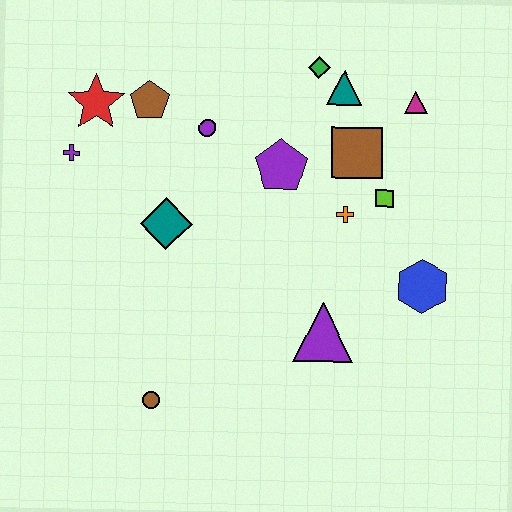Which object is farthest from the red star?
The blue hexagon is farthest from the red star.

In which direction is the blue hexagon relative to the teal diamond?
The blue hexagon is to the right of the teal diamond.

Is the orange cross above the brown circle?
Yes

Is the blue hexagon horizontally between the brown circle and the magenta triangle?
No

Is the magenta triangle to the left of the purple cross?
No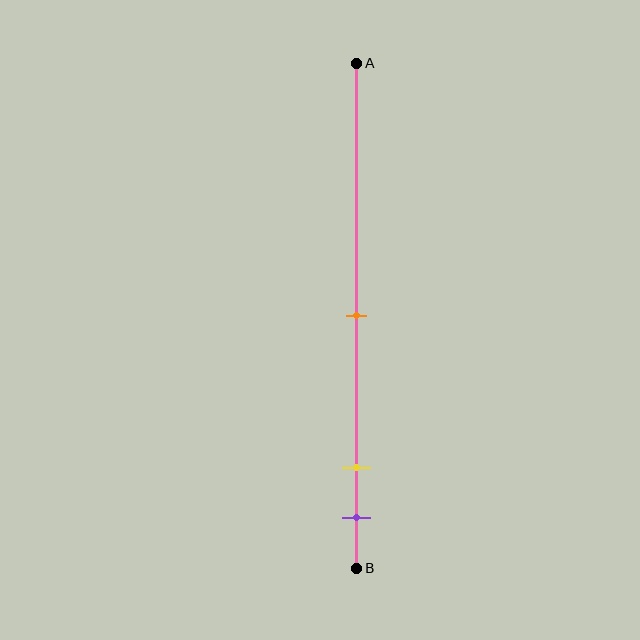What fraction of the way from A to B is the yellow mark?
The yellow mark is approximately 80% (0.8) of the way from A to B.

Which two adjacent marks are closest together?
The yellow and purple marks are the closest adjacent pair.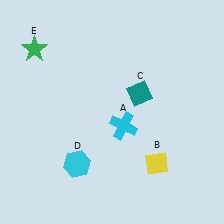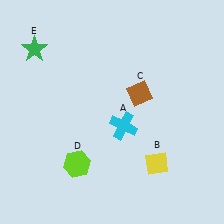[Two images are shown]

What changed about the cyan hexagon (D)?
In Image 1, D is cyan. In Image 2, it changed to lime.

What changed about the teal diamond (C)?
In Image 1, C is teal. In Image 2, it changed to brown.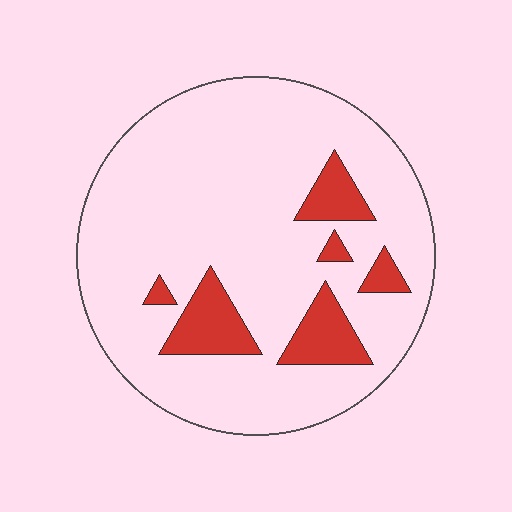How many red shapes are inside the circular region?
6.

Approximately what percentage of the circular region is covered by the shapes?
Approximately 15%.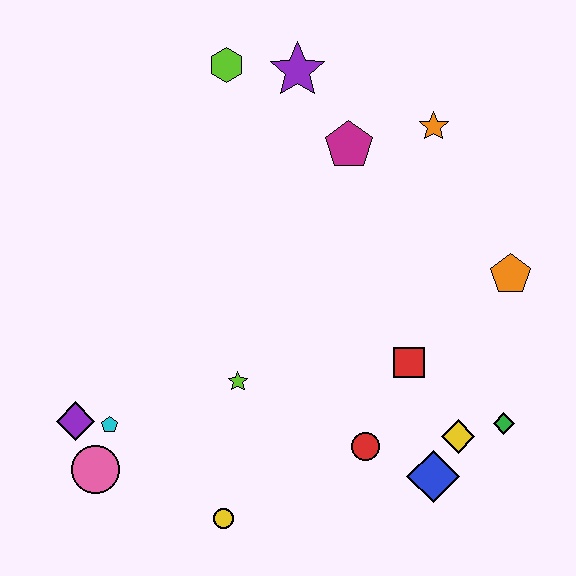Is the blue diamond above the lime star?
No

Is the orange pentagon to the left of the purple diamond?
No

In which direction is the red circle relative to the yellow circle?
The red circle is to the right of the yellow circle.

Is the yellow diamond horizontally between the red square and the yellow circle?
No